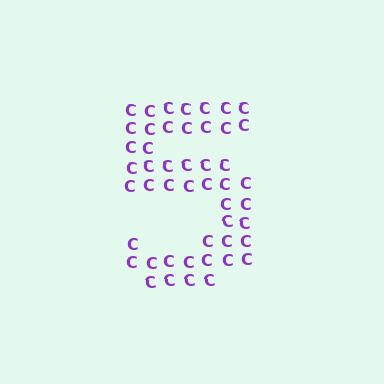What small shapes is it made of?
It is made of small letter C's.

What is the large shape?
The large shape is the digit 5.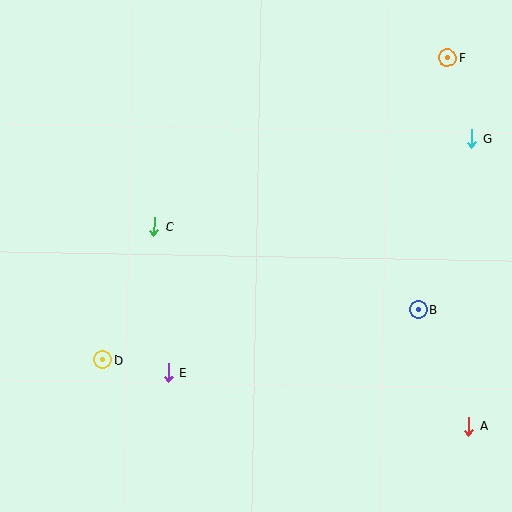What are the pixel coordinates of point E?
Point E is at (168, 372).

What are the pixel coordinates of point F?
Point F is at (447, 58).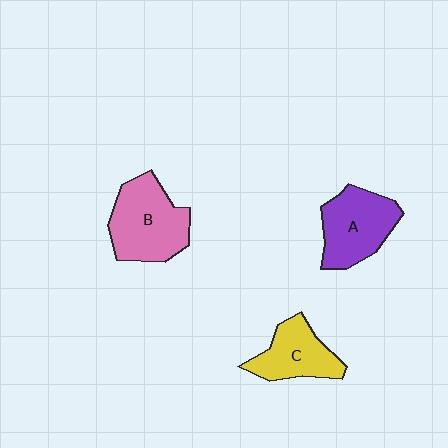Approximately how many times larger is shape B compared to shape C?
Approximately 1.4 times.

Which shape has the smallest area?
Shape C (yellow).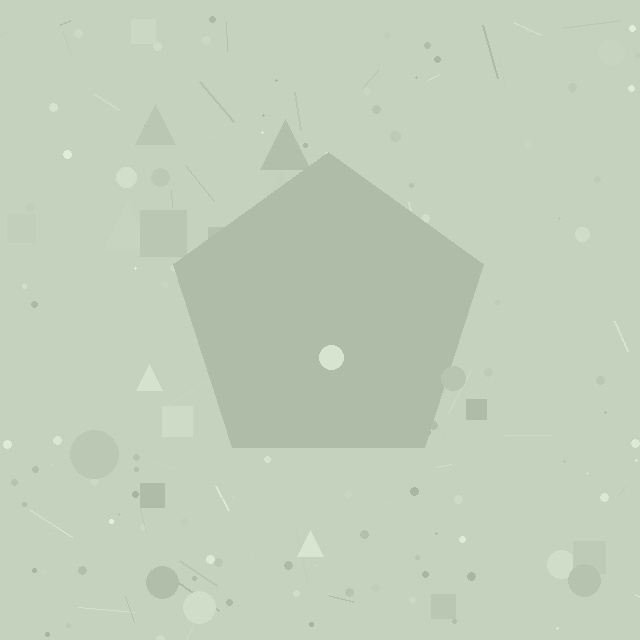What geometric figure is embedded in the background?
A pentagon is embedded in the background.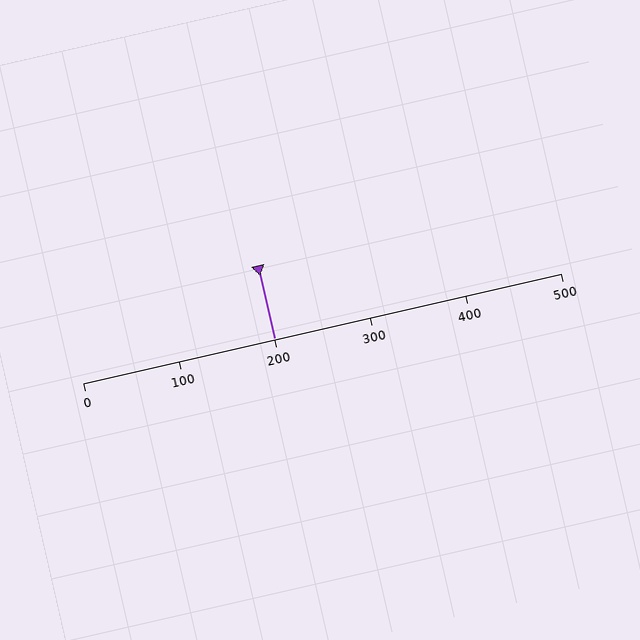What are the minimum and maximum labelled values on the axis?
The axis runs from 0 to 500.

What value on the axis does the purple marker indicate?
The marker indicates approximately 200.